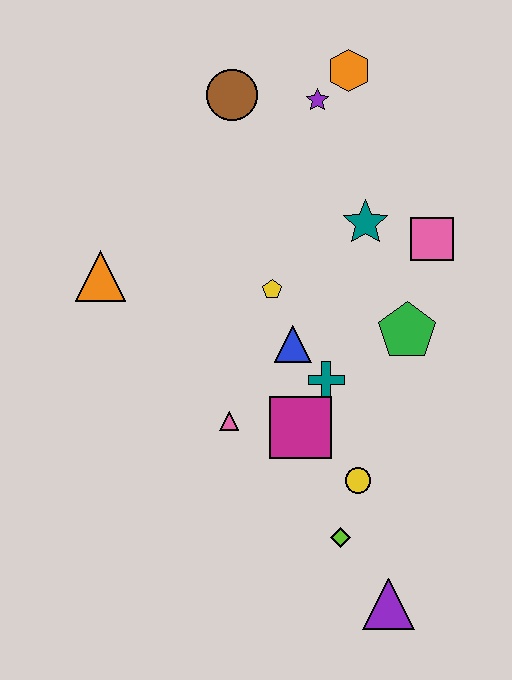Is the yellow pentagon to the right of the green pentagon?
No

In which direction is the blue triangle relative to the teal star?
The blue triangle is below the teal star.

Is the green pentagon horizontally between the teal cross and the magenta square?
No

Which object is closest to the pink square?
The teal star is closest to the pink square.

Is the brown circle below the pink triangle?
No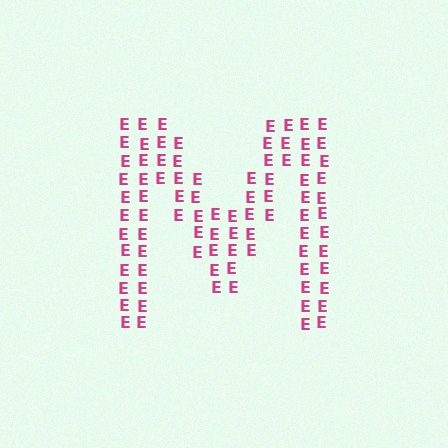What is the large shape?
The large shape is the letter M.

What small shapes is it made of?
It is made of small letter E's.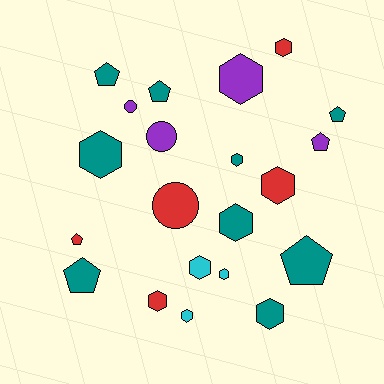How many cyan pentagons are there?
There are no cyan pentagons.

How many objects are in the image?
There are 21 objects.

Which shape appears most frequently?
Hexagon, with 11 objects.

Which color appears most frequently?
Teal, with 9 objects.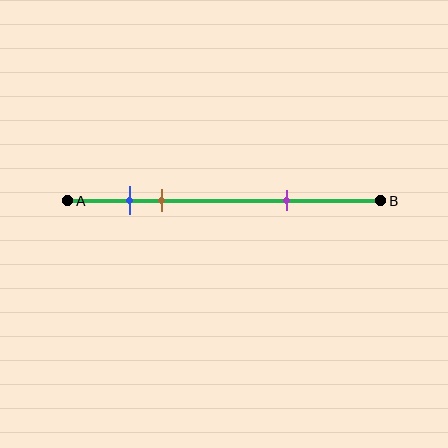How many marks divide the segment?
There are 3 marks dividing the segment.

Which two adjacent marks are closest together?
The blue and brown marks are the closest adjacent pair.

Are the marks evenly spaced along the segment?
No, the marks are not evenly spaced.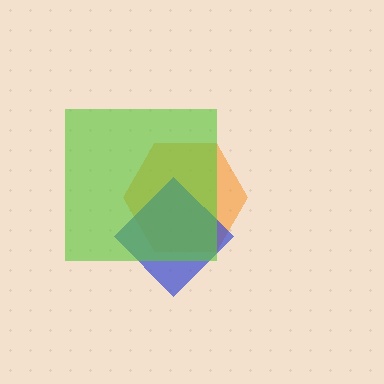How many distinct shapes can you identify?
There are 3 distinct shapes: an orange hexagon, a blue diamond, a lime square.